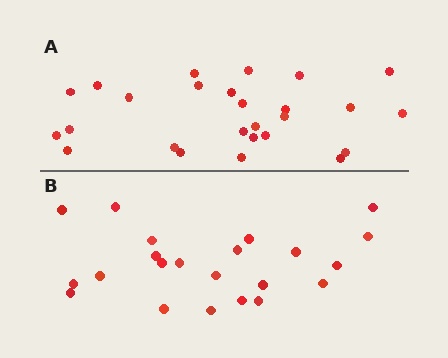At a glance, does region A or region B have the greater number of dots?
Region A (the top region) has more dots.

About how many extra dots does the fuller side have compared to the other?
Region A has about 4 more dots than region B.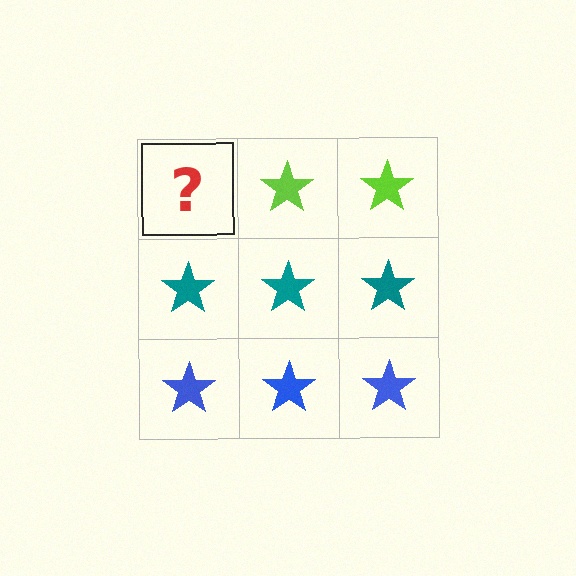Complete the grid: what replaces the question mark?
The question mark should be replaced with a lime star.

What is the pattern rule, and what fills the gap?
The rule is that each row has a consistent color. The gap should be filled with a lime star.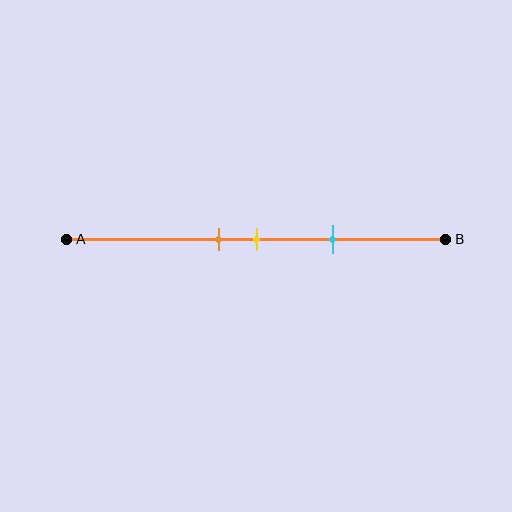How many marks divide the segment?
There are 3 marks dividing the segment.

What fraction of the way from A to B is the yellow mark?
The yellow mark is approximately 50% (0.5) of the way from A to B.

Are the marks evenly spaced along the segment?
Yes, the marks are approximately evenly spaced.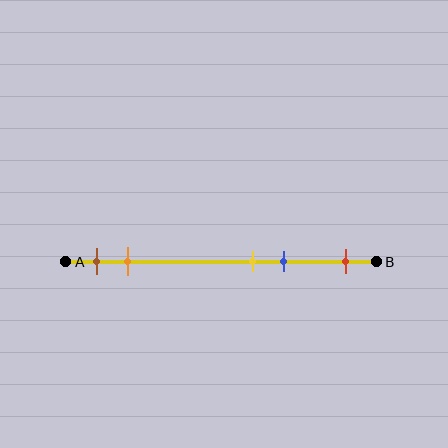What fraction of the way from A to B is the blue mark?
The blue mark is approximately 70% (0.7) of the way from A to B.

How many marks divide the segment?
There are 5 marks dividing the segment.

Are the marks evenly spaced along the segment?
No, the marks are not evenly spaced.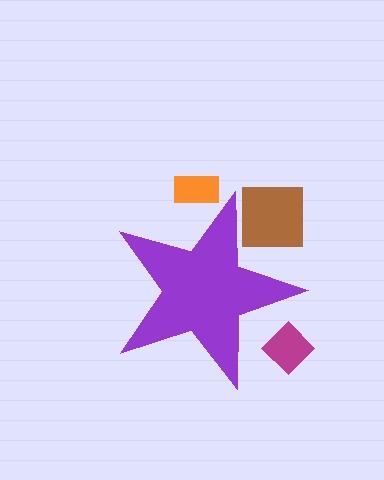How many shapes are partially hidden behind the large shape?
3 shapes are partially hidden.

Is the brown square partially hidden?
Yes, the brown square is partially hidden behind the purple star.